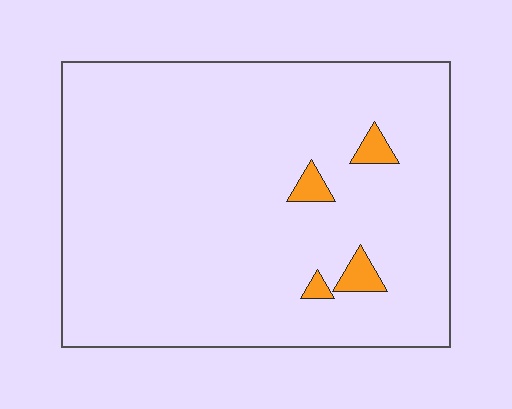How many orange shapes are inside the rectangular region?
4.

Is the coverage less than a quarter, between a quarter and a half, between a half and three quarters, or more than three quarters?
Less than a quarter.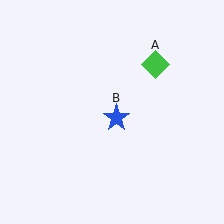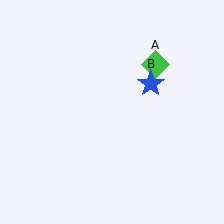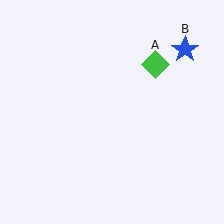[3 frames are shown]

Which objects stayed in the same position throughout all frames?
Green diamond (object A) remained stationary.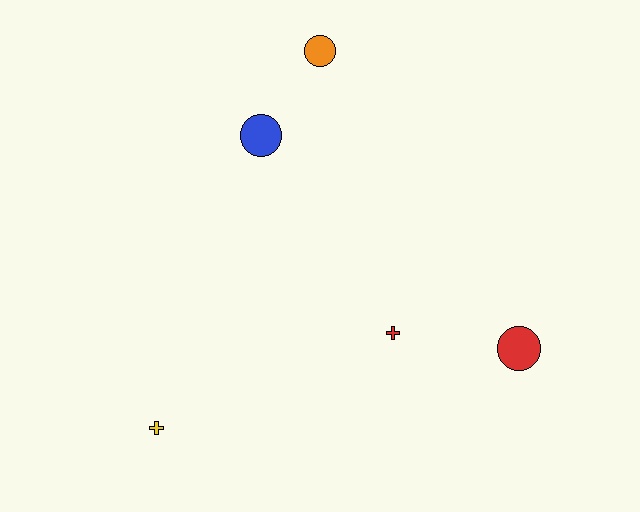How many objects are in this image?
There are 5 objects.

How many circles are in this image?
There are 3 circles.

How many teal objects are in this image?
There are no teal objects.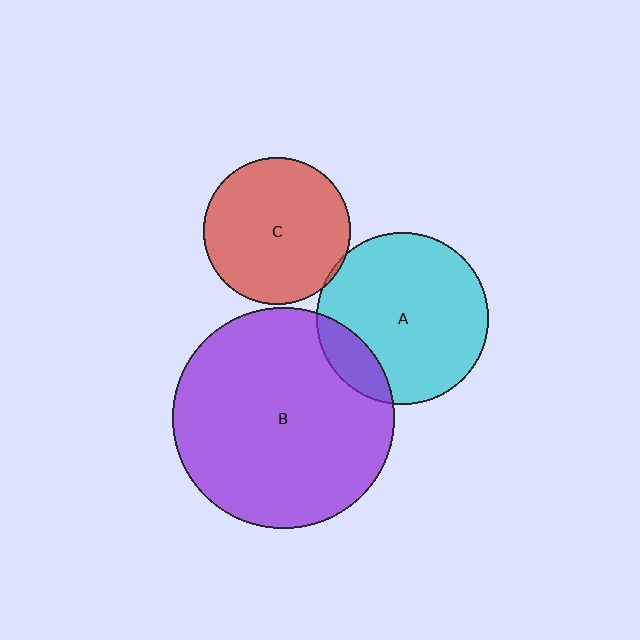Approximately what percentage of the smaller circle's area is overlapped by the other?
Approximately 5%.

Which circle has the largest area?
Circle B (purple).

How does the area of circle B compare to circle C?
Approximately 2.3 times.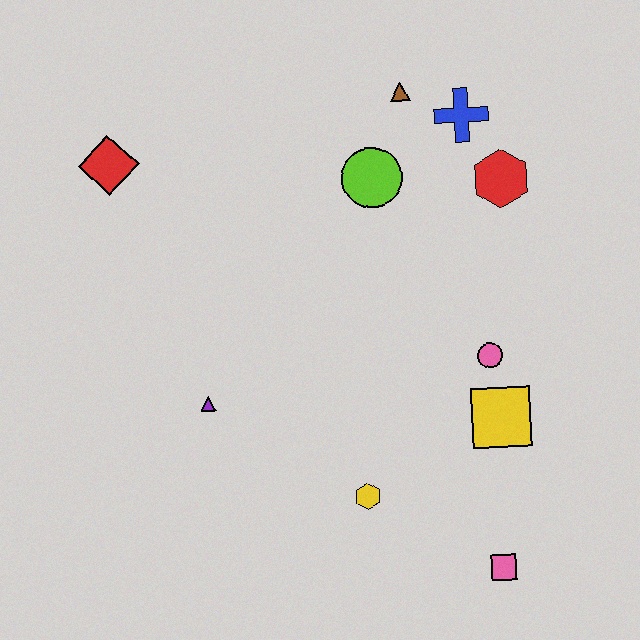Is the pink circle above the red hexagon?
No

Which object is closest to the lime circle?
The brown triangle is closest to the lime circle.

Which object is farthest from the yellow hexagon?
The red diamond is farthest from the yellow hexagon.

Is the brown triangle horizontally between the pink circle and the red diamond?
Yes